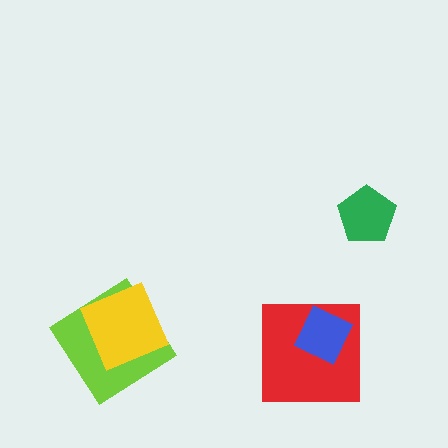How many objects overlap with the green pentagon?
0 objects overlap with the green pentagon.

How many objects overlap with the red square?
1 object overlaps with the red square.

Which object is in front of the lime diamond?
The yellow diamond is in front of the lime diamond.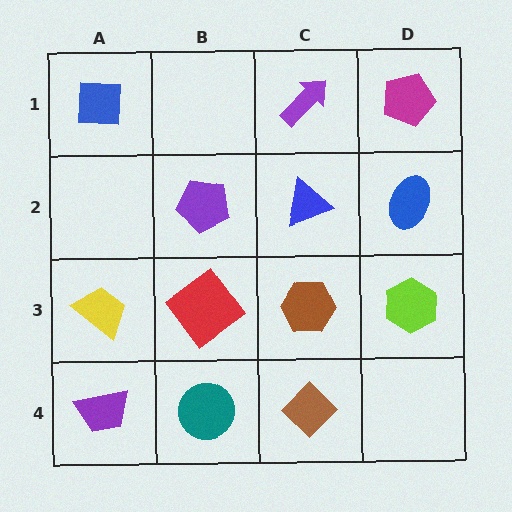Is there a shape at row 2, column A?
No, that cell is empty.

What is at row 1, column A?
A blue square.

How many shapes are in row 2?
3 shapes.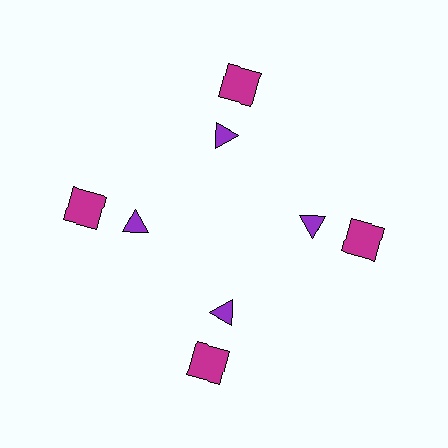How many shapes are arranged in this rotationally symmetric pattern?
There are 8 shapes, arranged in 4 groups of 2.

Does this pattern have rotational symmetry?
Yes, this pattern has 4-fold rotational symmetry. It looks the same after rotating 90 degrees around the center.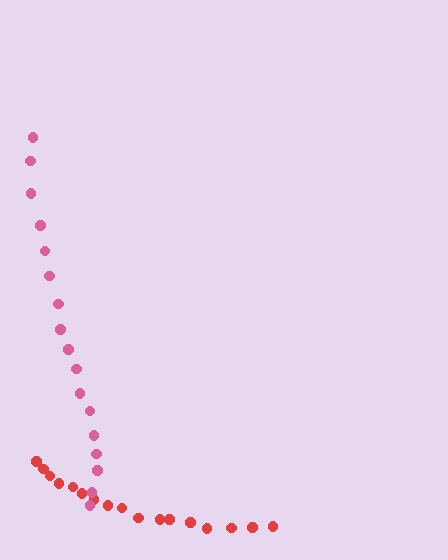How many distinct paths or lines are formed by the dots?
There are 2 distinct paths.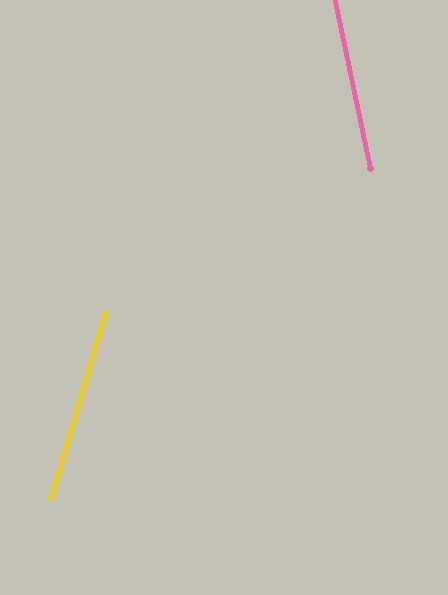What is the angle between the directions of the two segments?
Approximately 28 degrees.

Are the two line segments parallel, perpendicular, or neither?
Neither parallel nor perpendicular — they differ by about 28°.